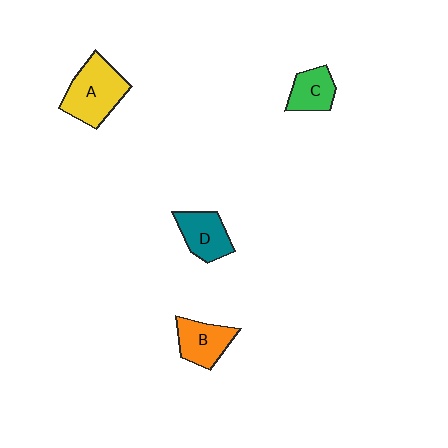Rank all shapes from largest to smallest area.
From largest to smallest: A (yellow), B (orange), D (teal), C (green).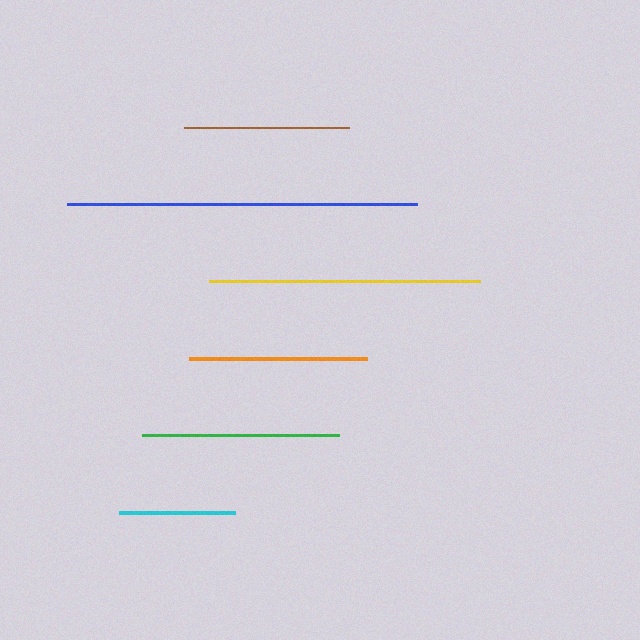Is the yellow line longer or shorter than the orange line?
The yellow line is longer than the orange line.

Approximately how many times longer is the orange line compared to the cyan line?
The orange line is approximately 1.5 times the length of the cyan line.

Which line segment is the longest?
The blue line is the longest at approximately 350 pixels.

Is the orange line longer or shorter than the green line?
The green line is longer than the orange line.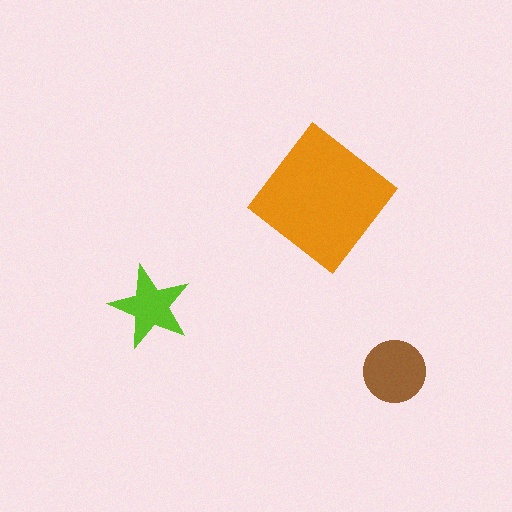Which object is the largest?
The orange diamond.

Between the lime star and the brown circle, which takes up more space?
The brown circle.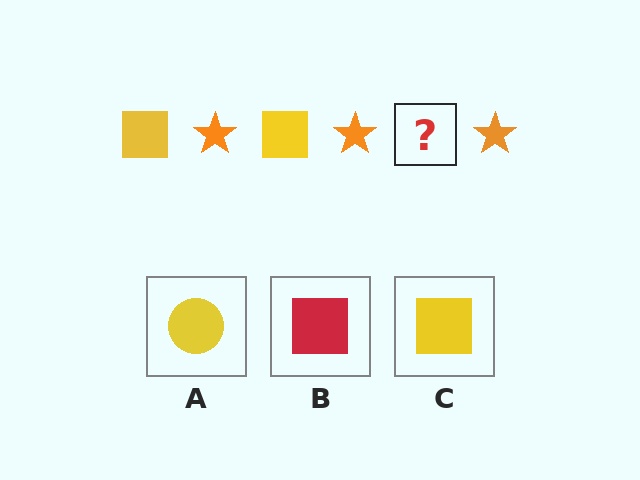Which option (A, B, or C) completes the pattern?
C.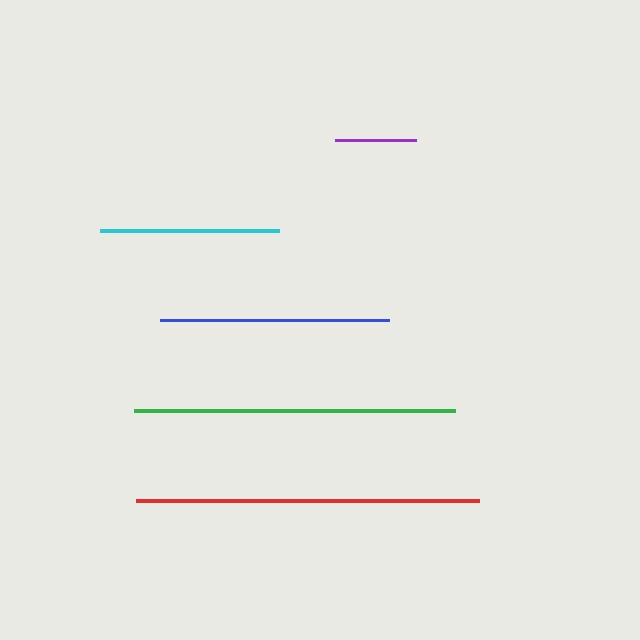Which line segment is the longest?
The red line is the longest at approximately 343 pixels.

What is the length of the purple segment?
The purple segment is approximately 80 pixels long.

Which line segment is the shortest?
The purple line is the shortest at approximately 80 pixels.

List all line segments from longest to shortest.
From longest to shortest: red, green, blue, cyan, purple.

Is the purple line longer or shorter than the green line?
The green line is longer than the purple line.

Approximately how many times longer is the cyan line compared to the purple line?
The cyan line is approximately 2.2 times the length of the purple line.